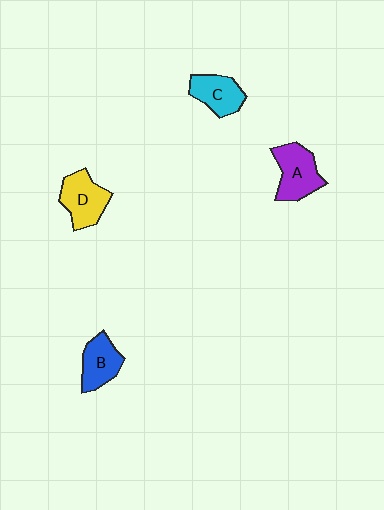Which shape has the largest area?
Shape A (purple).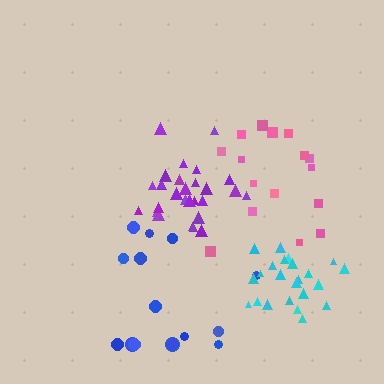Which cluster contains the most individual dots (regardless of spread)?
Purple (28).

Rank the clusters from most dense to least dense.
purple, cyan, pink, blue.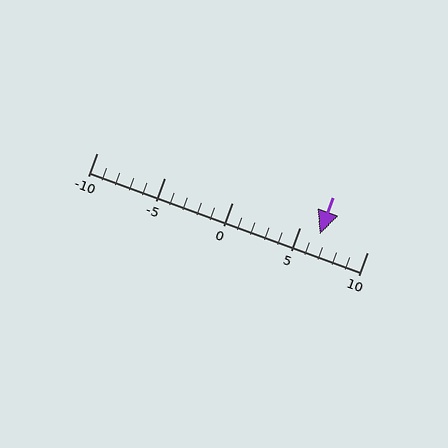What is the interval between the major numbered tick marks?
The major tick marks are spaced 5 units apart.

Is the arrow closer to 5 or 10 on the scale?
The arrow is closer to 5.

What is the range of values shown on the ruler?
The ruler shows values from -10 to 10.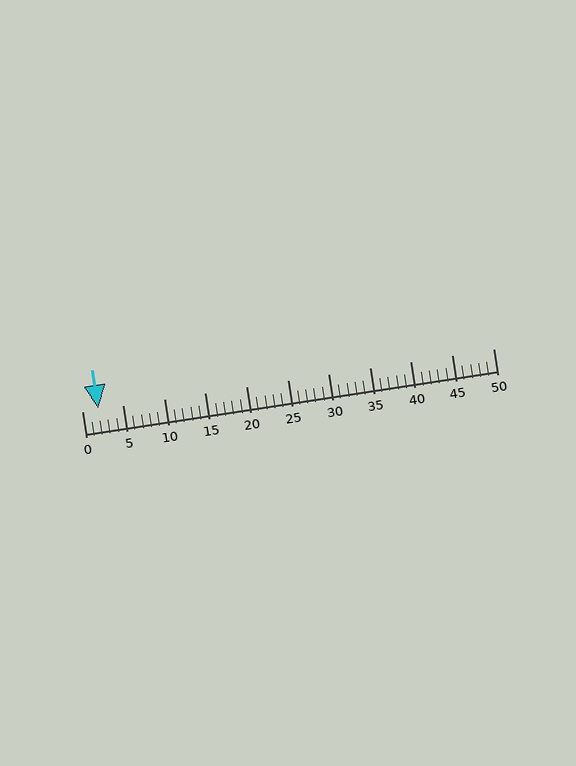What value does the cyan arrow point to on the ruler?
The cyan arrow points to approximately 2.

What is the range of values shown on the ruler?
The ruler shows values from 0 to 50.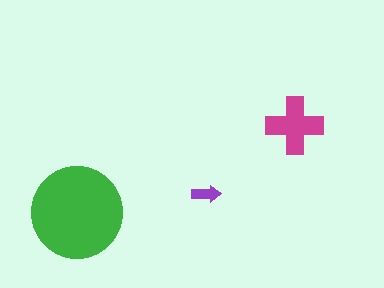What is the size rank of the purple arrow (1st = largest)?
3rd.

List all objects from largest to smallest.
The green circle, the magenta cross, the purple arrow.